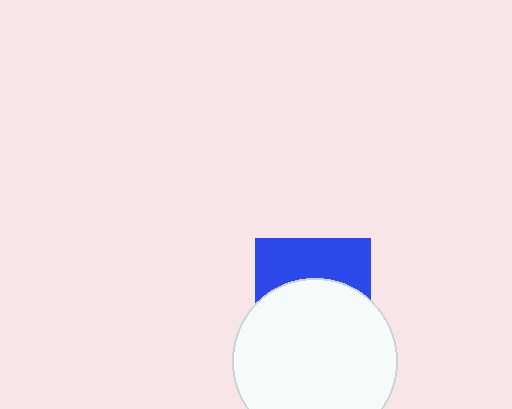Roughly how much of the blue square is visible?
A small part of it is visible (roughly 41%).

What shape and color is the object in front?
The object in front is a white circle.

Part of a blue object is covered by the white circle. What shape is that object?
It is a square.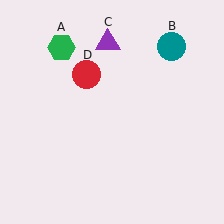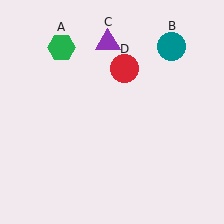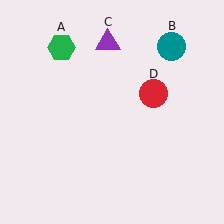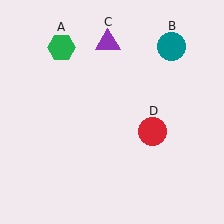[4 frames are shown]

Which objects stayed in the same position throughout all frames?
Green hexagon (object A) and teal circle (object B) and purple triangle (object C) remained stationary.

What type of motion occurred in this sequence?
The red circle (object D) rotated clockwise around the center of the scene.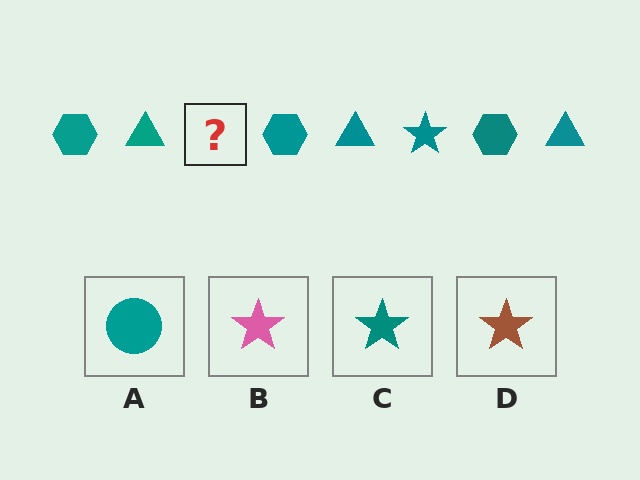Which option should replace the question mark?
Option C.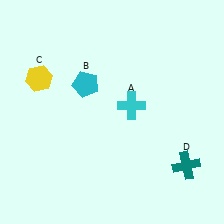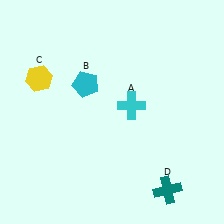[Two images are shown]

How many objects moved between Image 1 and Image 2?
1 object moved between the two images.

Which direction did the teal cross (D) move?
The teal cross (D) moved down.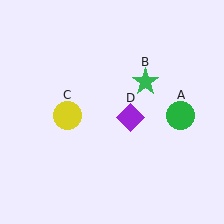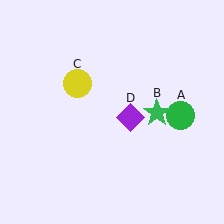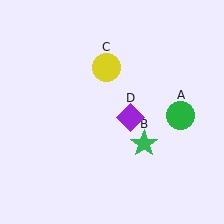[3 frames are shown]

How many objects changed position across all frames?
2 objects changed position: green star (object B), yellow circle (object C).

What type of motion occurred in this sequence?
The green star (object B), yellow circle (object C) rotated clockwise around the center of the scene.